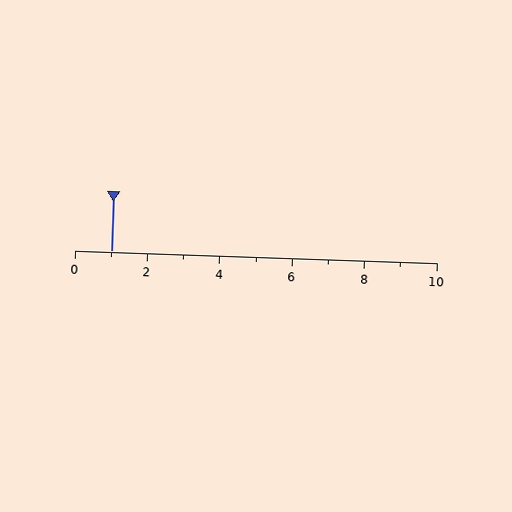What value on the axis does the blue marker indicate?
The marker indicates approximately 1.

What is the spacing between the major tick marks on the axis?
The major ticks are spaced 2 apart.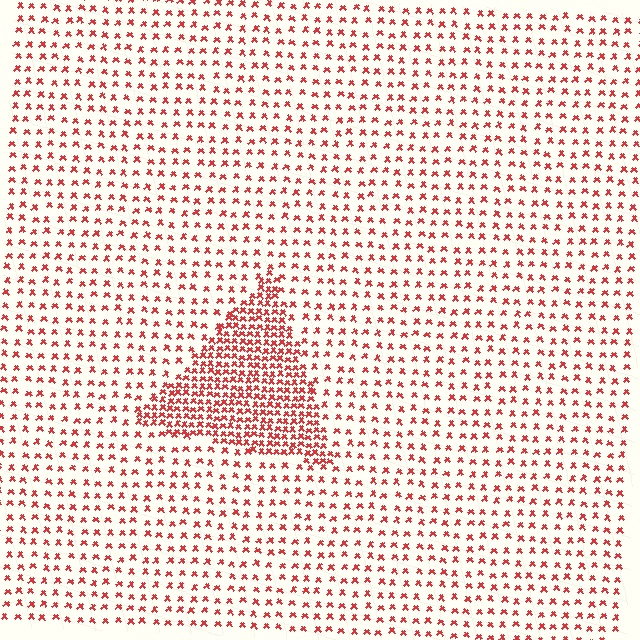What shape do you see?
I see a triangle.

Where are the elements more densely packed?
The elements are more densely packed inside the triangle boundary.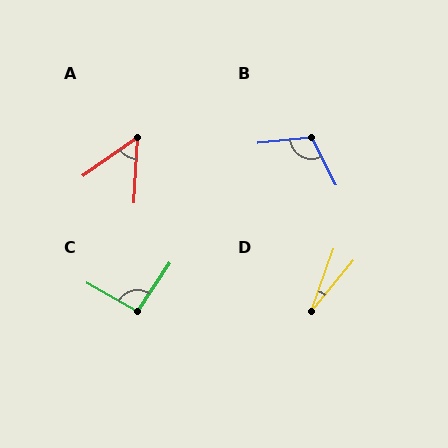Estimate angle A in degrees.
Approximately 52 degrees.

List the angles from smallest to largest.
D (20°), A (52°), C (95°), B (111°).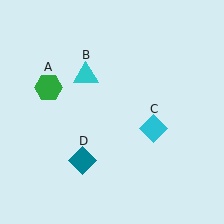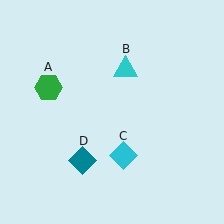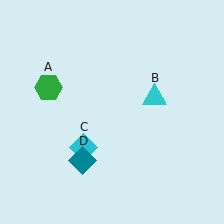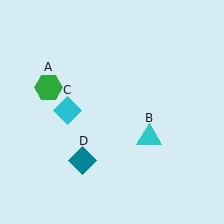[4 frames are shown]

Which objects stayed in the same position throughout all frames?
Green hexagon (object A) and teal diamond (object D) remained stationary.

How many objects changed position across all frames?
2 objects changed position: cyan triangle (object B), cyan diamond (object C).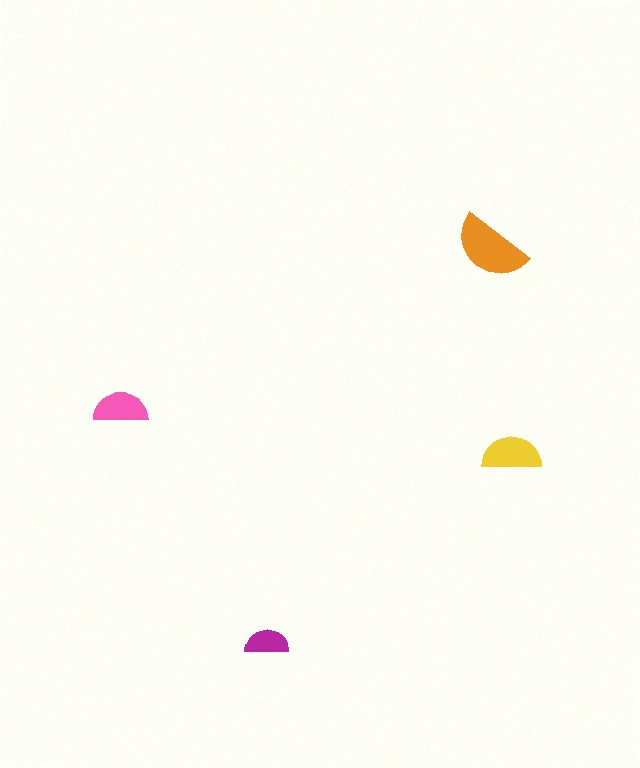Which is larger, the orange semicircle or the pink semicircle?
The orange one.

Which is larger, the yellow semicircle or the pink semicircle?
The yellow one.